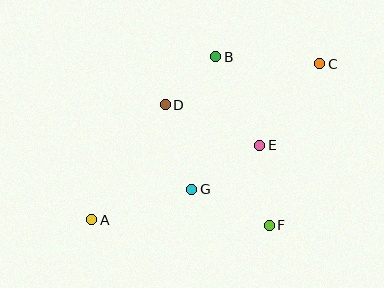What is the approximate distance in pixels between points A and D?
The distance between A and D is approximately 137 pixels.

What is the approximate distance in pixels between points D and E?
The distance between D and E is approximately 103 pixels.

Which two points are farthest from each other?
Points A and C are farthest from each other.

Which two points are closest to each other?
Points B and D are closest to each other.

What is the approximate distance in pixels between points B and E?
The distance between B and E is approximately 99 pixels.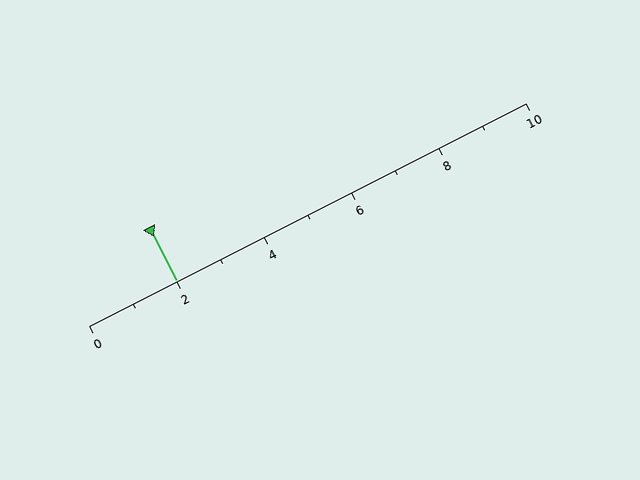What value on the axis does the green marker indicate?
The marker indicates approximately 2.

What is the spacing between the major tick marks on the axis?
The major ticks are spaced 2 apart.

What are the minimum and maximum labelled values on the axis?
The axis runs from 0 to 10.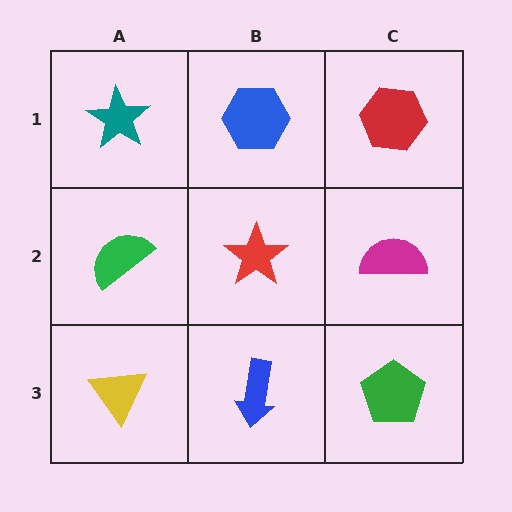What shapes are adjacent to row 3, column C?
A magenta semicircle (row 2, column C), a blue arrow (row 3, column B).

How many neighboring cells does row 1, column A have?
2.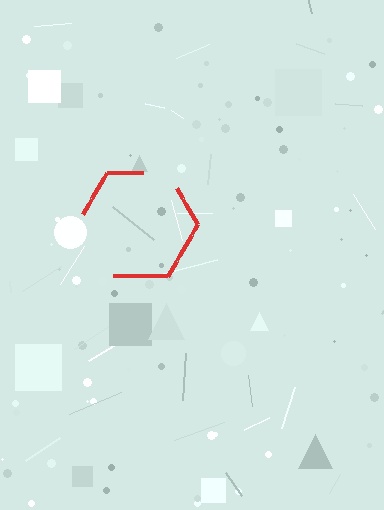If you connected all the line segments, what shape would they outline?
They would outline a hexagon.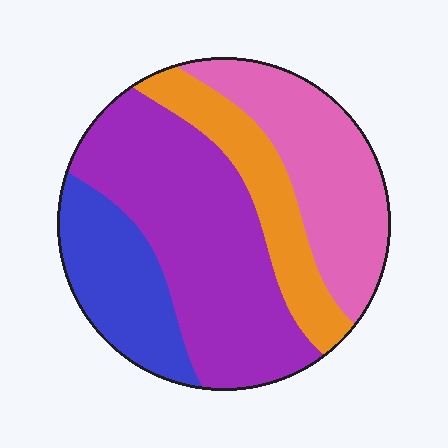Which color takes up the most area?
Purple, at roughly 40%.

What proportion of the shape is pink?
Pink covers 25% of the shape.